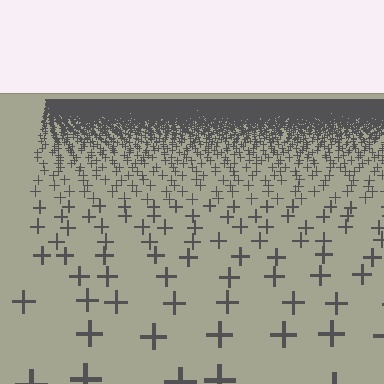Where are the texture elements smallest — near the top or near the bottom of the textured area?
Near the top.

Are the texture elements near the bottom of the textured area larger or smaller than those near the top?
Larger. Near the bottom, elements are closer to the viewer and appear at a bigger on-screen size.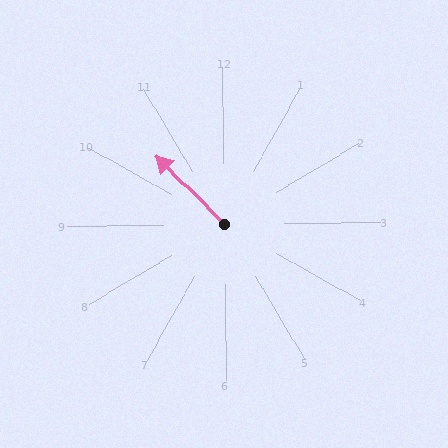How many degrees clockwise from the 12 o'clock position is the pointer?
Approximately 316 degrees.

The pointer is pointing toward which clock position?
Roughly 11 o'clock.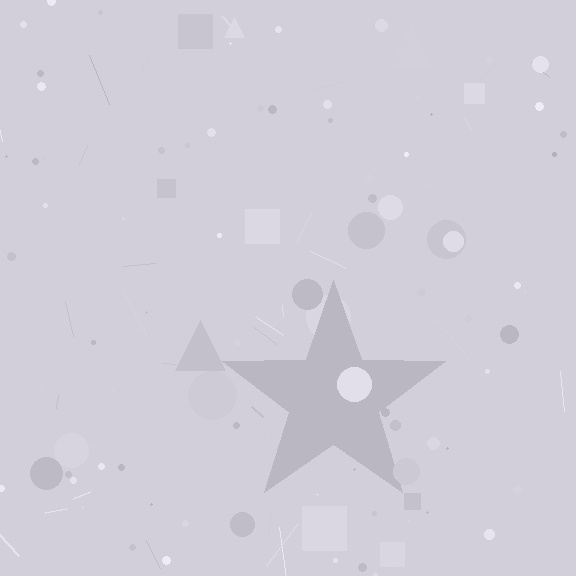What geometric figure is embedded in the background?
A star is embedded in the background.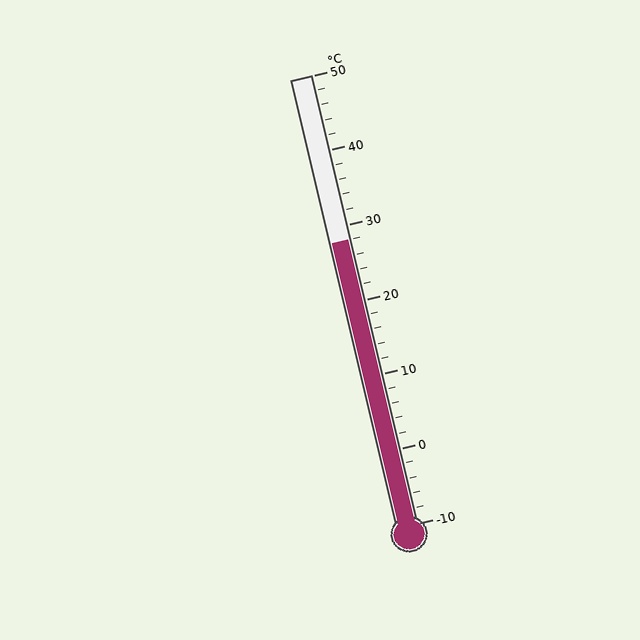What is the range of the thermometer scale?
The thermometer scale ranges from -10°C to 50°C.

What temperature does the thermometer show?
The thermometer shows approximately 28°C.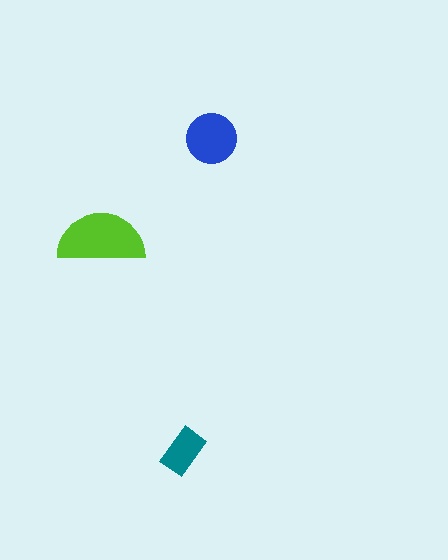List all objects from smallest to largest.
The teal rectangle, the blue circle, the lime semicircle.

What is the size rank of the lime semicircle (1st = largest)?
1st.